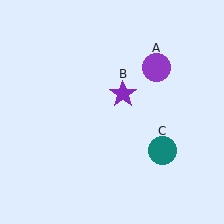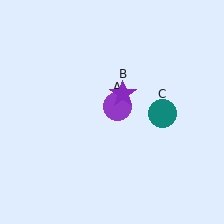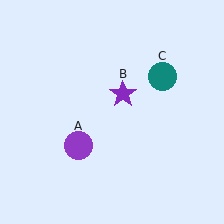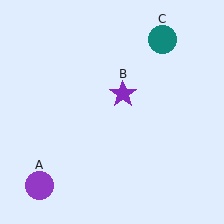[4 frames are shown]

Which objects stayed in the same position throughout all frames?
Purple star (object B) remained stationary.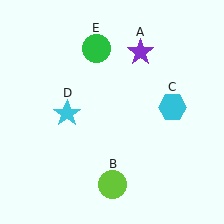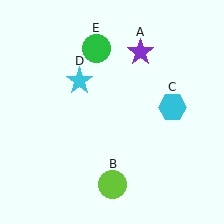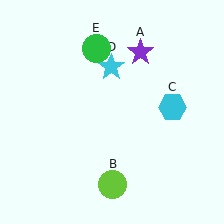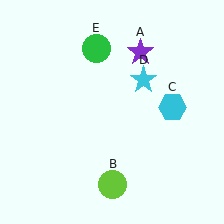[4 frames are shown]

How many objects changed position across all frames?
1 object changed position: cyan star (object D).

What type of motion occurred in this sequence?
The cyan star (object D) rotated clockwise around the center of the scene.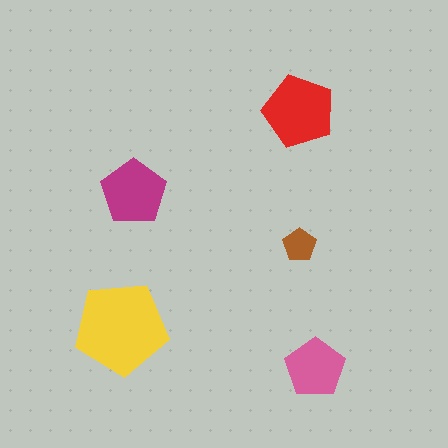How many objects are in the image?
There are 5 objects in the image.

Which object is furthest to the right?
The pink pentagon is rightmost.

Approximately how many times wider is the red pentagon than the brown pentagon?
About 2 times wider.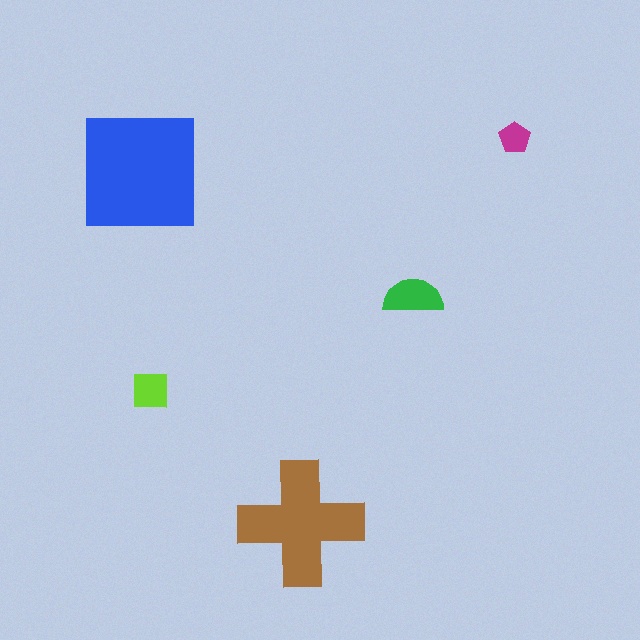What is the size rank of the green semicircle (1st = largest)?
3rd.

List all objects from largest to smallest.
The blue square, the brown cross, the green semicircle, the lime square, the magenta pentagon.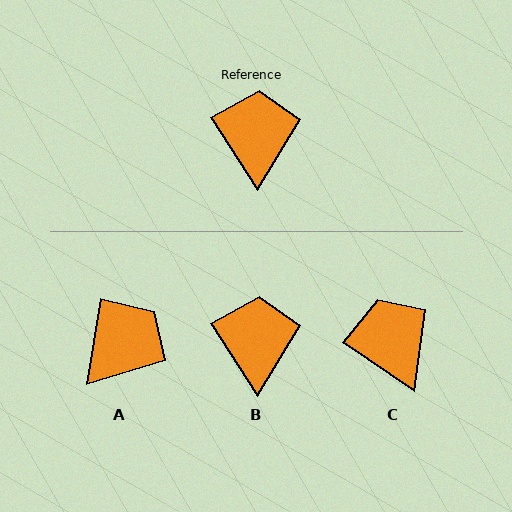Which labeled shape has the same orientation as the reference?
B.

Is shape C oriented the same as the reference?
No, it is off by about 23 degrees.